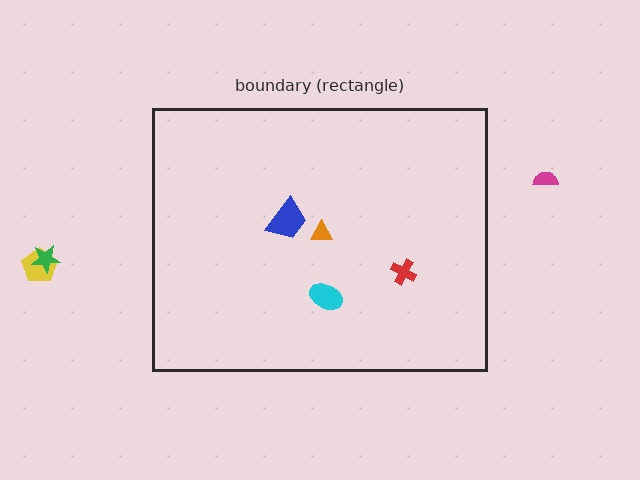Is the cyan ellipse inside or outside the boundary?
Inside.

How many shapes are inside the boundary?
4 inside, 3 outside.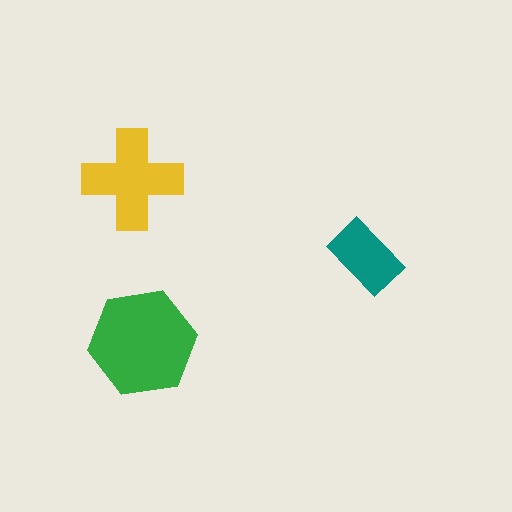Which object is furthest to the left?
The yellow cross is leftmost.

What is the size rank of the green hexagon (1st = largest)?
1st.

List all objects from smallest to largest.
The teal rectangle, the yellow cross, the green hexagon.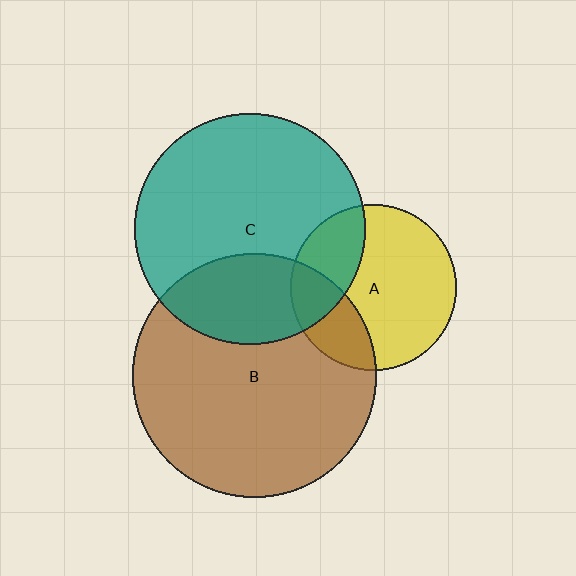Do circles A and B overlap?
Yes.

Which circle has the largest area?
Circle B (brown).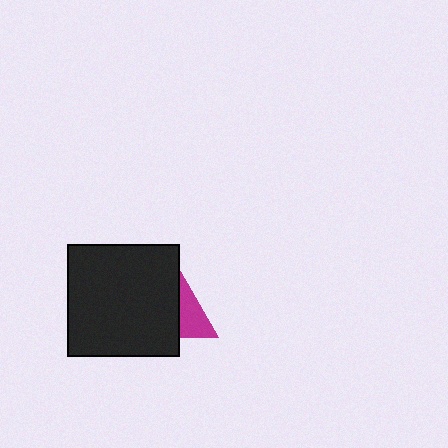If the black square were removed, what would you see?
You would see the complete magenta triangle.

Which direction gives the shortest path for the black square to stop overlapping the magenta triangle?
Moving left gives the shortest separation.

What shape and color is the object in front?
The object in front is a black square.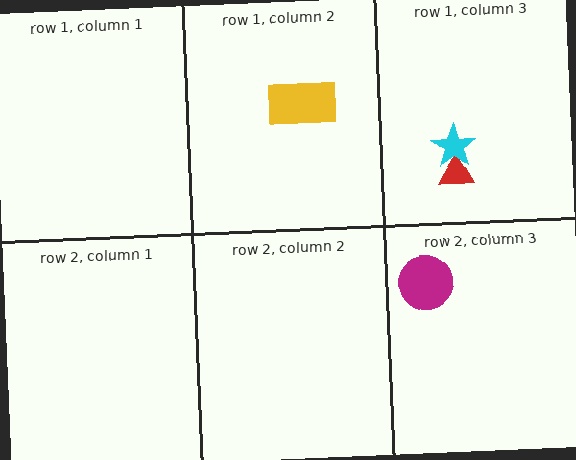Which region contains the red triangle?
The row 1, column 3 region.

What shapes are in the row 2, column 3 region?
The magenta circle.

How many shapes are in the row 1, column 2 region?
1.